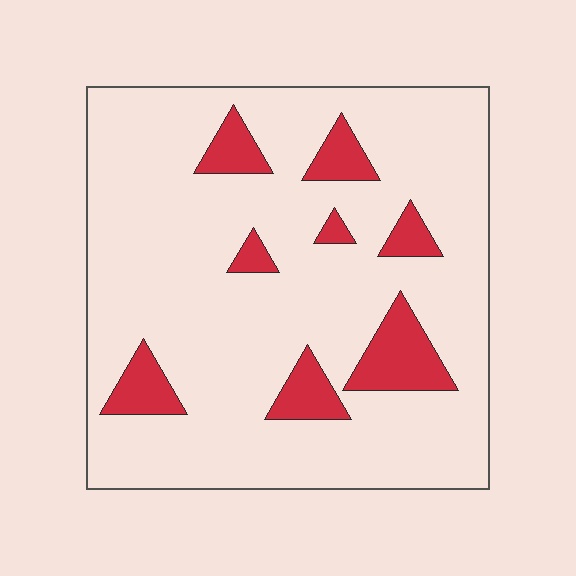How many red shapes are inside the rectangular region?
8.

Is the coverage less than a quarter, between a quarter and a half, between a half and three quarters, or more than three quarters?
Less than a quarter.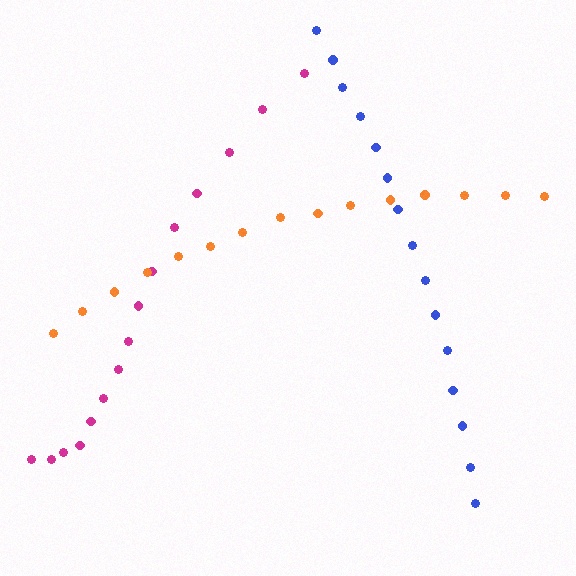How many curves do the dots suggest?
There are 3 distinct paths.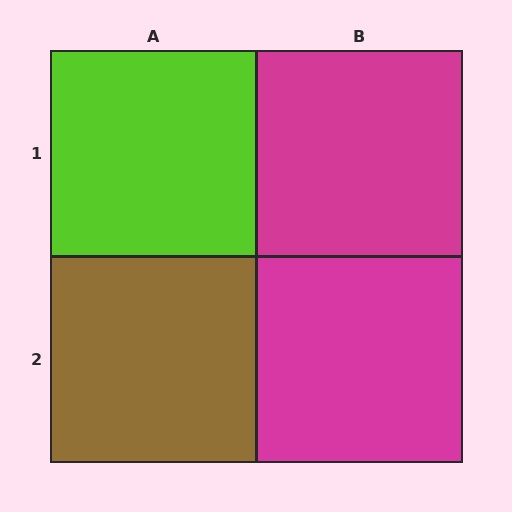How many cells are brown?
1 cell is brown.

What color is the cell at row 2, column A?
Brown.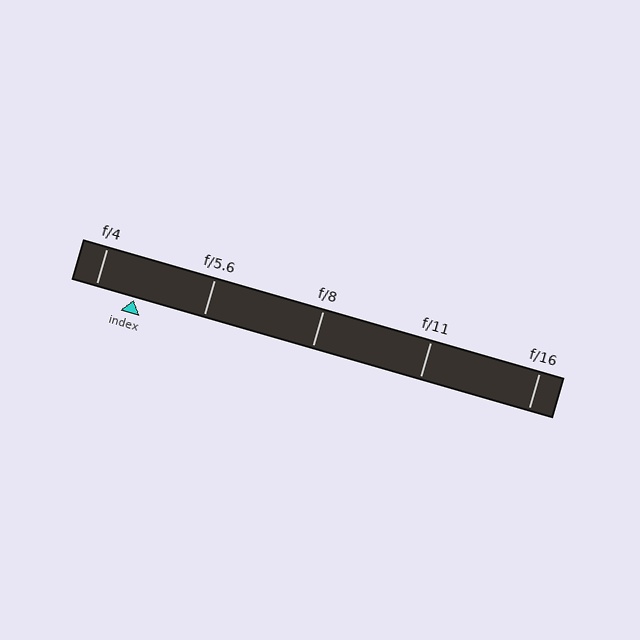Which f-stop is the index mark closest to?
The index mark is closest to f/4.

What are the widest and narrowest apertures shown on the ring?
The widest aperture shown is f/4 and the narrowest is f/16.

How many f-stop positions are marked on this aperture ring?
There are 5 f-stop positions marked.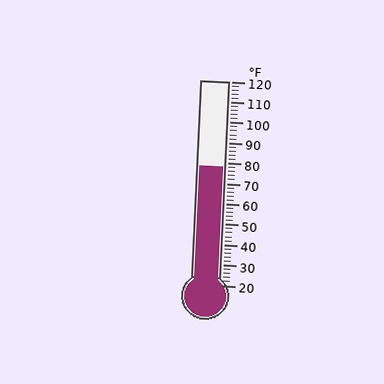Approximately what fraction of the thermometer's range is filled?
The thermometer is filled to approximately 60% of its range.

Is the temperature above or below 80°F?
The temperature is below 80°F.